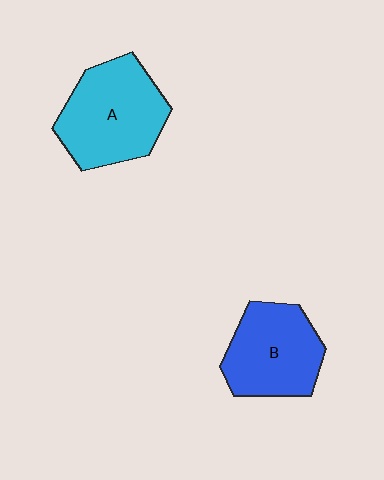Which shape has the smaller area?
Shape B (blue).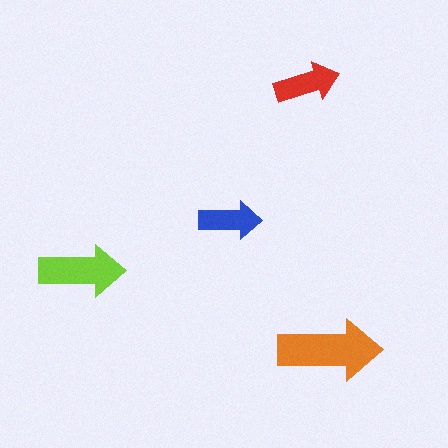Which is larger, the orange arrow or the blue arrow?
The orange one.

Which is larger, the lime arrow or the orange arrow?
The orange one.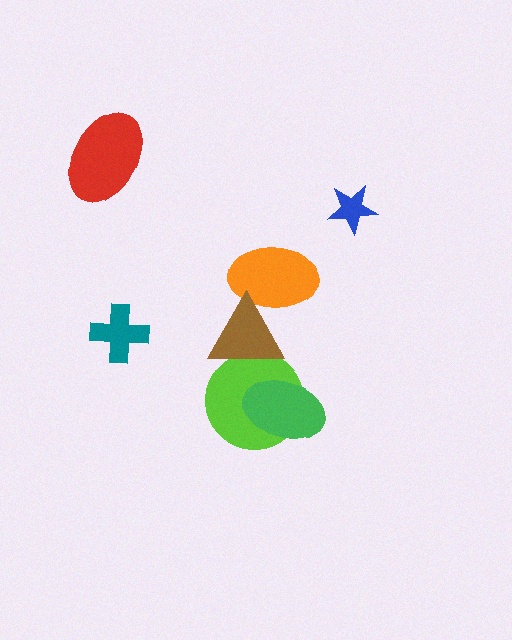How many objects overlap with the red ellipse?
0 objects overlap with the red ellipse.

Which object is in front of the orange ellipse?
The brown triangle is in front of the orange ellipse.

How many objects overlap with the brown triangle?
2 objects overlap with the brown triangle.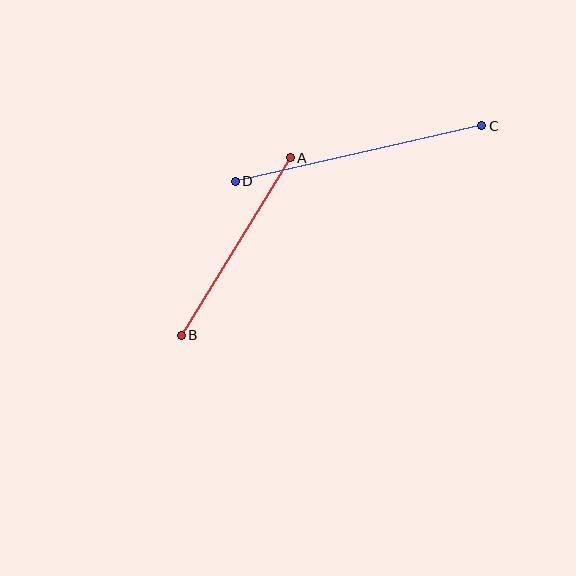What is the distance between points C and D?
The distance is approximately 253 pixels.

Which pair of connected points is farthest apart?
Points C and D are farthest apart.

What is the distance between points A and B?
The distance is approximately 208 pixels.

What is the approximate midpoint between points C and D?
The midpoint is at approximately (359, 154) pixels.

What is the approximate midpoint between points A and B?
The midpoint is at approximately (236, 247) pixels.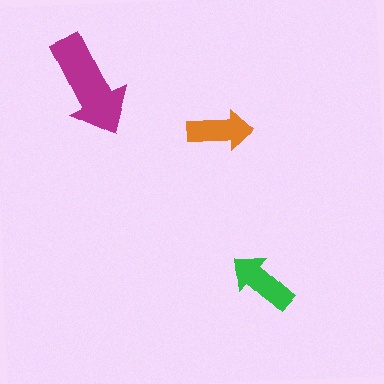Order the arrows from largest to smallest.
the magenta one, the green one, the orange one.